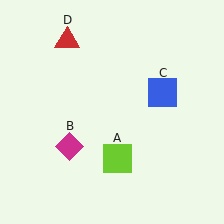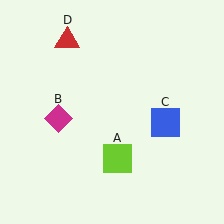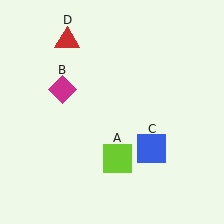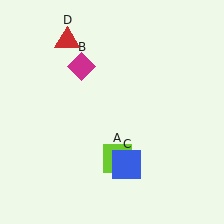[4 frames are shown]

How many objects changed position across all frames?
2 objects changed position: magenta diamond (object B), blue square (object C).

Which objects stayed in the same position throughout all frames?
Lime square (object A) and red triangle (object D) remained stationary.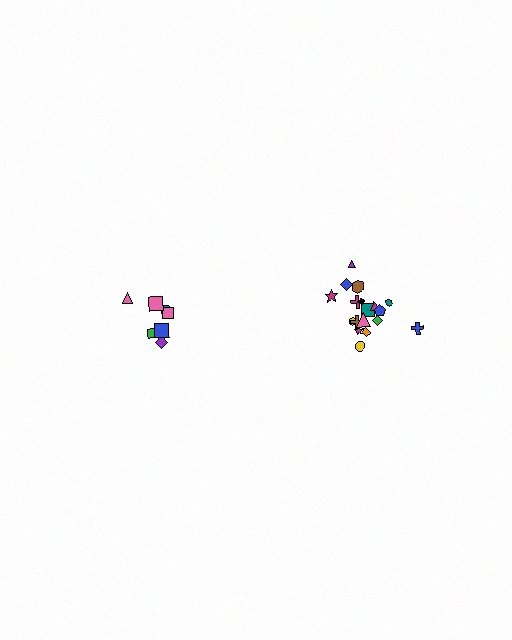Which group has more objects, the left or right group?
The right group.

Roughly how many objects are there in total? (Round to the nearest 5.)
Roughly 25 objects in total.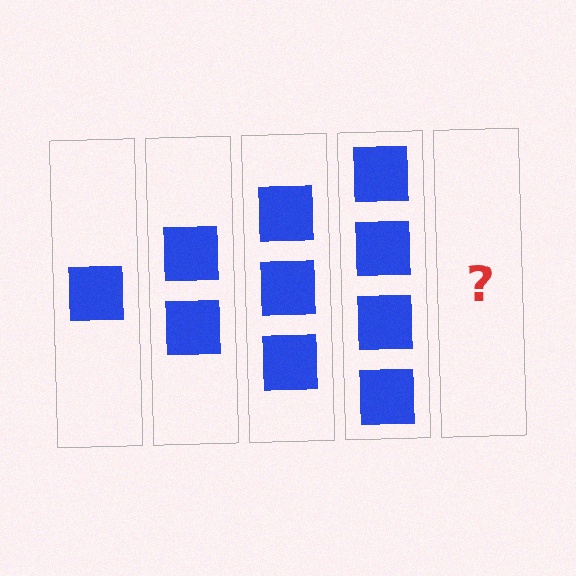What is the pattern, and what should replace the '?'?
The pattern is that each step adds one more square. The '?' should be 5 squares.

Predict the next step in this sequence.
The next step is 5 squares.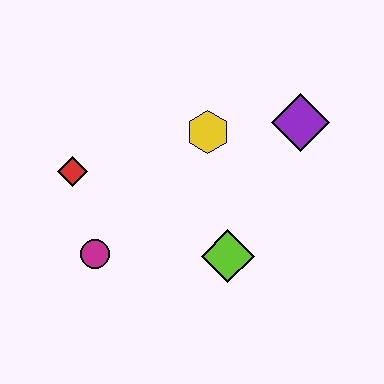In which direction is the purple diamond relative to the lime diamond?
The purple diamond is above the lime diamond.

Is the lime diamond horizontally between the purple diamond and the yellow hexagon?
Yes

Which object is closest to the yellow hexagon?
The purple diamond is closest to the yellow hexagon.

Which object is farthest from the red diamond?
The purple diamond is farthest from the red diamond.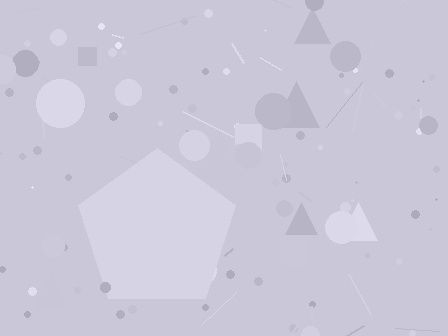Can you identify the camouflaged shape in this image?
The camouflaged shape is a pentagon.